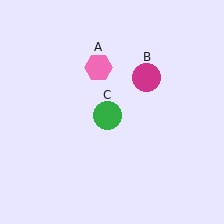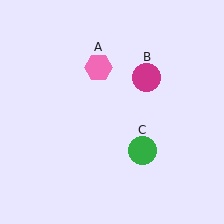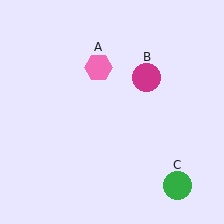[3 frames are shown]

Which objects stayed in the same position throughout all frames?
Pink hexagon (object A) and magenta circle (object B) remained stationary.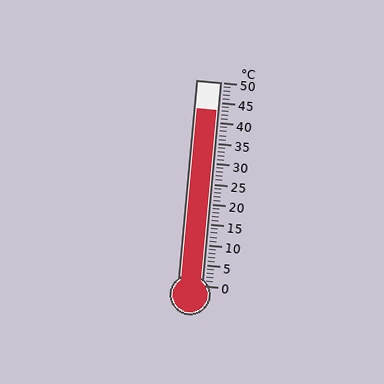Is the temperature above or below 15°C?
The temperature is above 15°C.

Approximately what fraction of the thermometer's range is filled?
The thermometer is filled to approximately 85% of its range.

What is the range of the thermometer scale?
The thermometer scale ranges from 0°C to 50°C.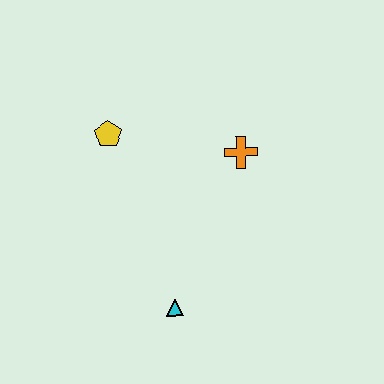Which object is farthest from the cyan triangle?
The yellow pentagon is farthest from the cyan triangle.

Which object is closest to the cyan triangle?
The orange cross is closest to the cyan triangle.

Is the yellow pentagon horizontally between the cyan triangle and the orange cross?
No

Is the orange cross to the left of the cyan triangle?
No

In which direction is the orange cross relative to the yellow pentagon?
The orange cross is to the right of the yellow pentagon.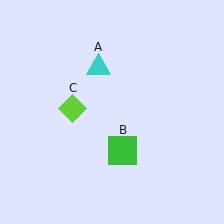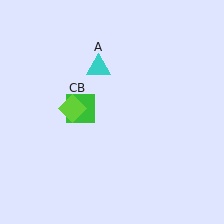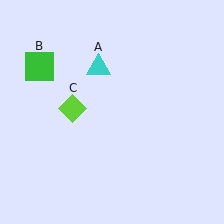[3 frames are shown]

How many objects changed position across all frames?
1 object changed position: green square (object B).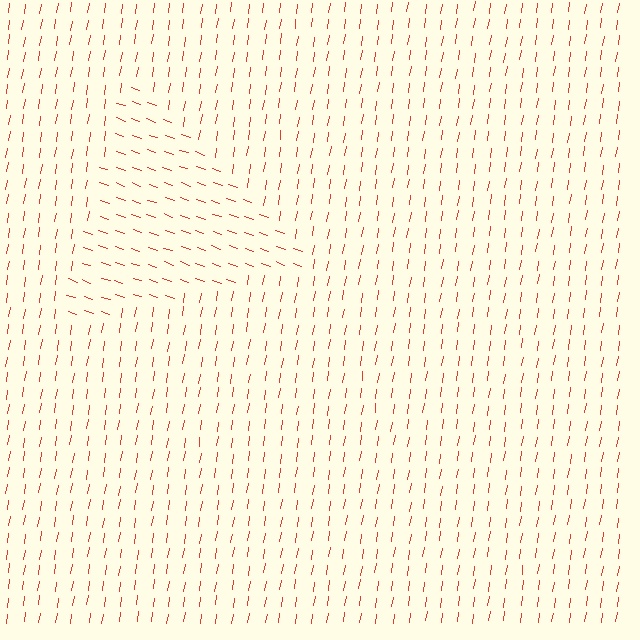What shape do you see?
I see a triangle.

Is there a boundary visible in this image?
Yes, there is a texture boundary formed by a change in line orientation.